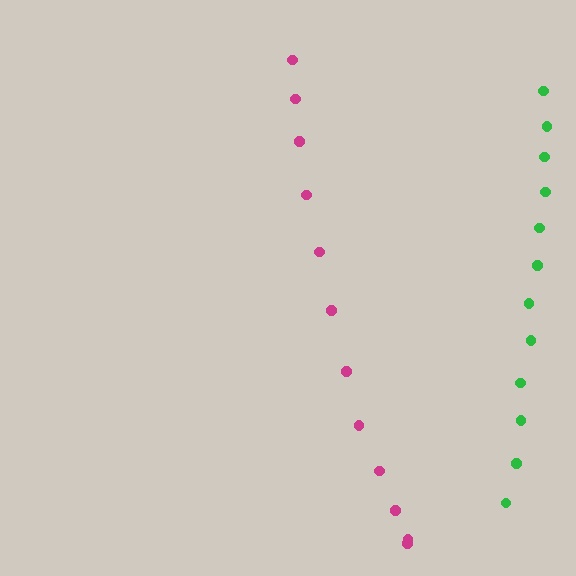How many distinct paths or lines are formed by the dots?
There are 2 distinct paths.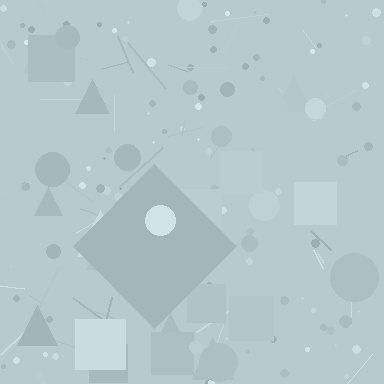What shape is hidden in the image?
A diamond is hidden in the image.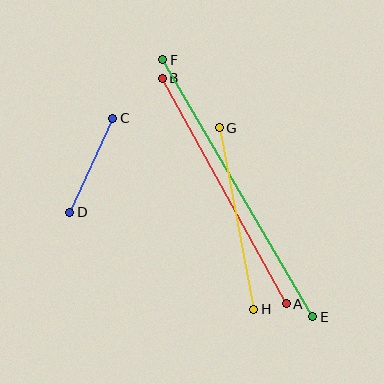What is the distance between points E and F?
The distance is approximately 297 pixels.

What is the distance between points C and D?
The distance is approximately 103 pixels.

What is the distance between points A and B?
The distance is approximately 257 pixels.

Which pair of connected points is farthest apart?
Points E and F are farthest apart.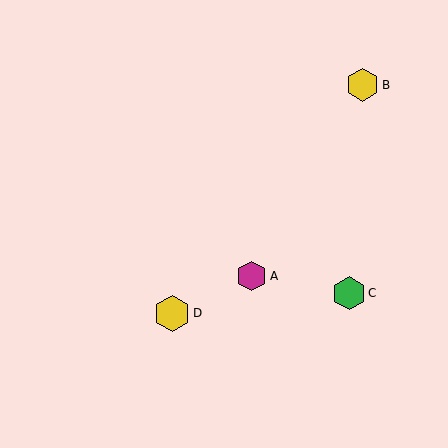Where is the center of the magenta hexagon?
The center of the magenta hexagon is at (252, 276).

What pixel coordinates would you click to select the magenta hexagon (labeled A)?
Click at (252, 276) to select the magenta hexagon A.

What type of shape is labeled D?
Shape D is a yellow hexagon.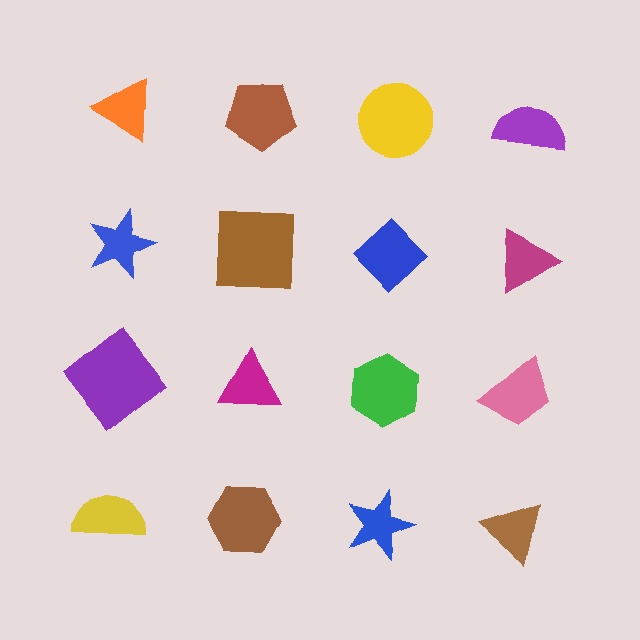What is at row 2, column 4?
A magenta triangle.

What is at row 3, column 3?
A green hexagon.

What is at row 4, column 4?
A brown triangle.